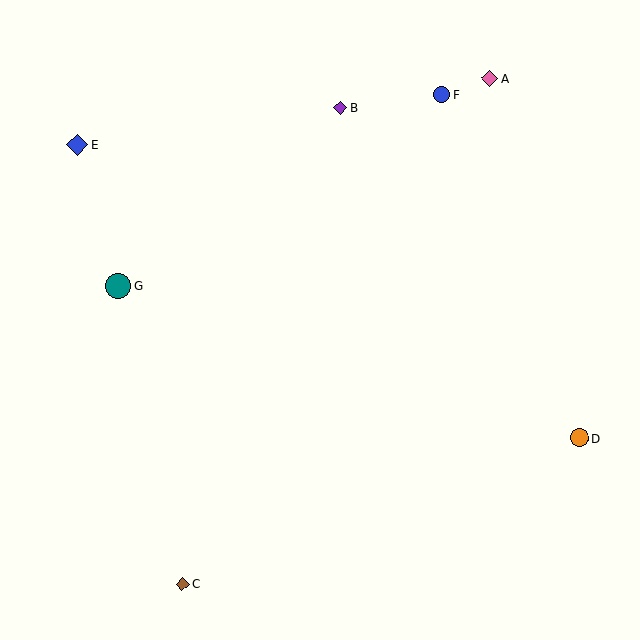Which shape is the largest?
The teal circle (labeled G) is the largest.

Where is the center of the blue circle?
The center of the blue circle is at (442, 95).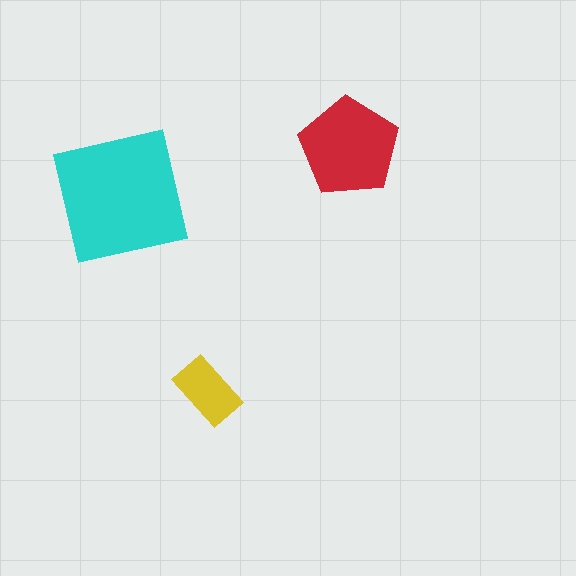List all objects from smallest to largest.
The yellow rectangle, the red pentagon, the cyan square.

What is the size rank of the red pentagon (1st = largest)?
2nd.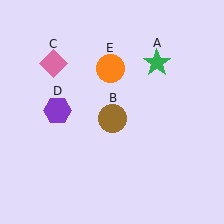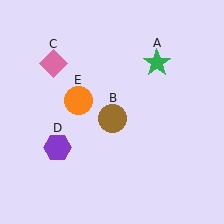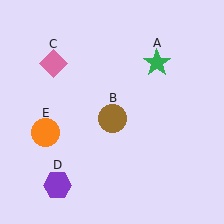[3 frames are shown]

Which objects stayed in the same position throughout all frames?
Green star (object A) and brown circle (object B) and pink diamond (object C) remained stationary.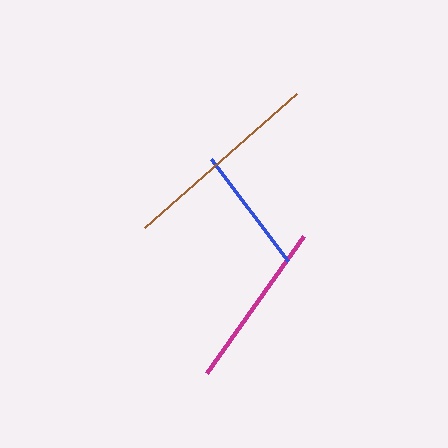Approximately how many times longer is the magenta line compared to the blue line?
The magenta line is approximately 1.3 times the length of the blue line.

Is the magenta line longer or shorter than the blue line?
The magenta line is longer than the blue line.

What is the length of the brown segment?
The brown segment is approximately 203 pixels long.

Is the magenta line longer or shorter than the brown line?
The brown line is longer than the magenta line.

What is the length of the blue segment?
The blue segment is approximately 129 pixels long.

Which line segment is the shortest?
The blue line is the shortest at approximately 129 pixels.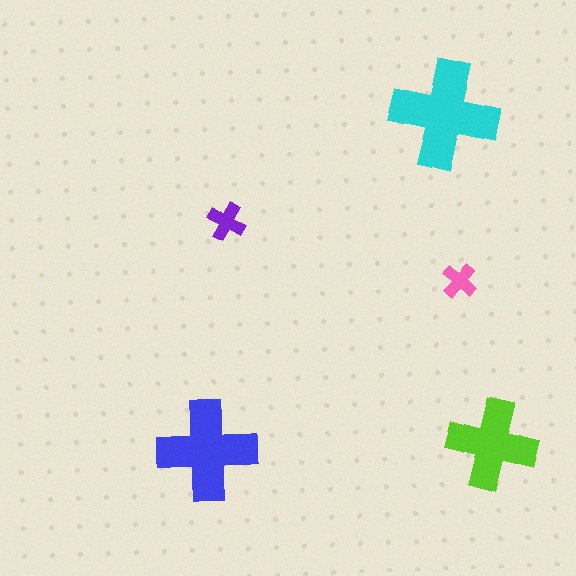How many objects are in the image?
There are 5 objects in the image.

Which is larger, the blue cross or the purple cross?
The blue one.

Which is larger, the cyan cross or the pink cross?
The cyan one.